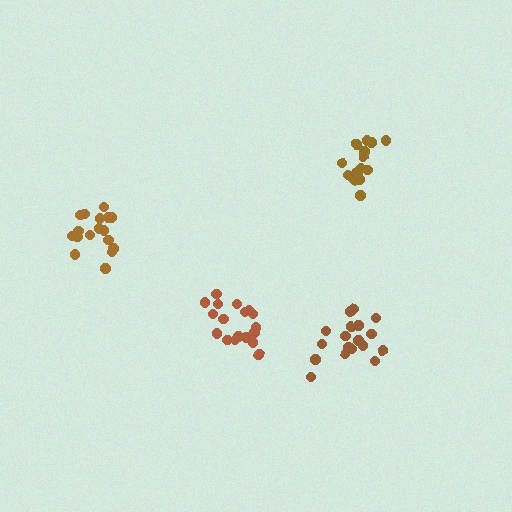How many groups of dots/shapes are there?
There are 4 groups.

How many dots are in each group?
Group 1: 19 dots, Group 2: 16 dots, Group 3: 18 dots, Group 4: 19 dots (72 total).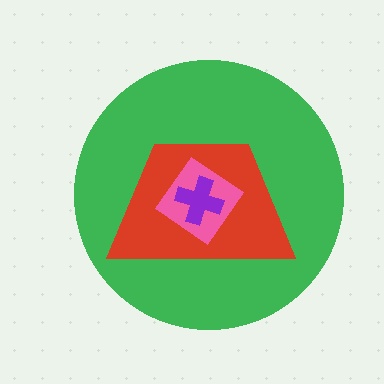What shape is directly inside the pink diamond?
The purple cross.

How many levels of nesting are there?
4.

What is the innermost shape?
The purple cross.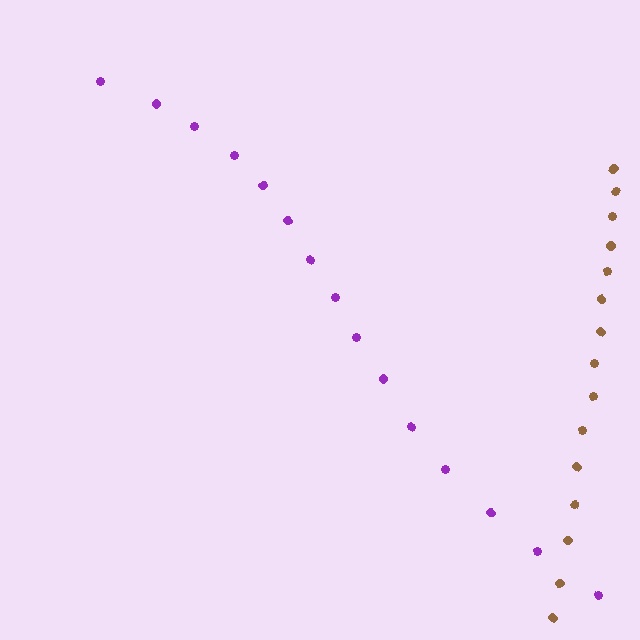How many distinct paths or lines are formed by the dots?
There are 2 distinct paths.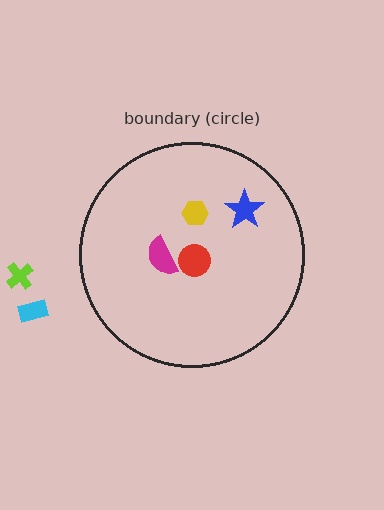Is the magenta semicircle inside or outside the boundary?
Inside.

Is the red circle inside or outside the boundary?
Inside.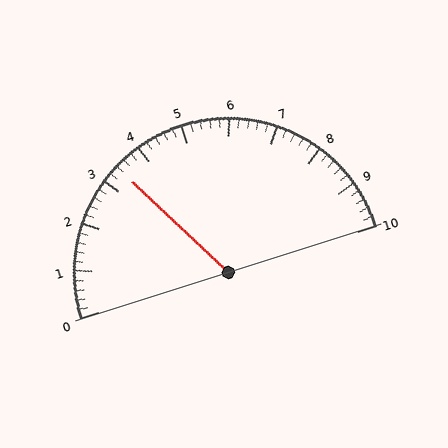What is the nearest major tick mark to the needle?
The nearest major tick mark is 3.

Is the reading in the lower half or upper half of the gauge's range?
The reading is in the lower half of the range (0 to 10).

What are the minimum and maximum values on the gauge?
The gauge ranges from 0 to 10.